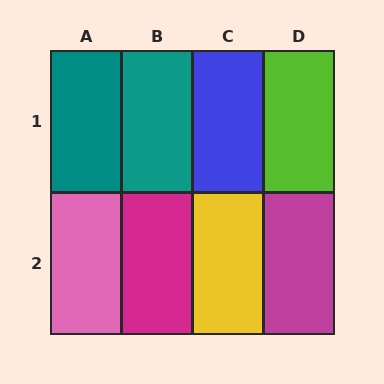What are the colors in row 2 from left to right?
Pink, magenta, yellow, magenta.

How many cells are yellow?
1 cell is yellow.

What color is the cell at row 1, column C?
Blue.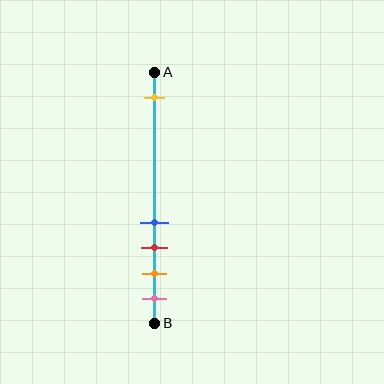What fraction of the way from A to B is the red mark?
The red mark is approximately 70% (0.7) of the way from A to B.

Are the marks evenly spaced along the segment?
No, the marks are not evenly spaced.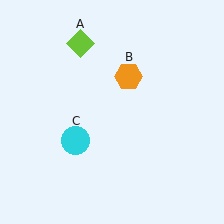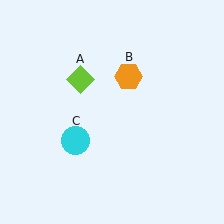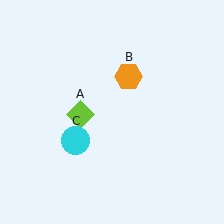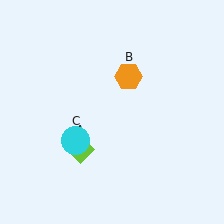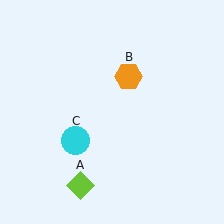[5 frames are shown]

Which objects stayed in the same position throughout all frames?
Orange hexagon (object B) and cyan circle (object C) remained stationary.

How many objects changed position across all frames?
1 object changed position: lime diamond (object A).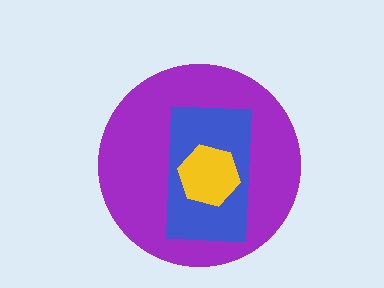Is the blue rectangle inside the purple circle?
Yes.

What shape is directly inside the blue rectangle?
The yellow hexagon.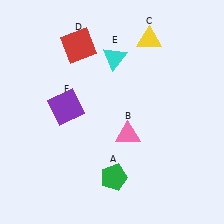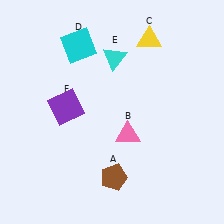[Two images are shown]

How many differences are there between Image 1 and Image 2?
There are 2 differences between the two images.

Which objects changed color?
A changed from green to brown. D changed from red to cyan.